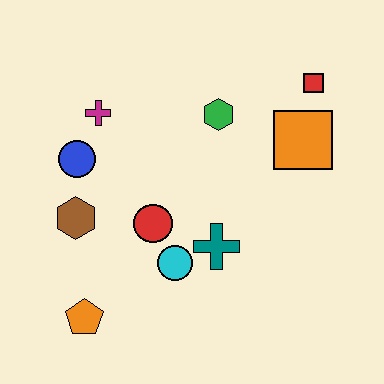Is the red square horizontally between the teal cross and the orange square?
No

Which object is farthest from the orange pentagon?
The red square is farthest from the orange pentagon.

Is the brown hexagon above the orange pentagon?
Yes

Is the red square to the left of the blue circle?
No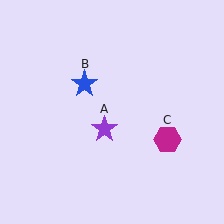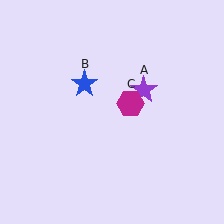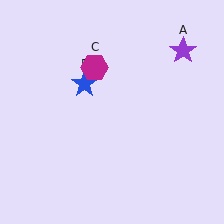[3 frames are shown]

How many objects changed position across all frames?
2 objects changed position: purple star (object A), magenta hexagon (object C).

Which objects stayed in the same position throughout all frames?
Blue star (object B) remained stationary.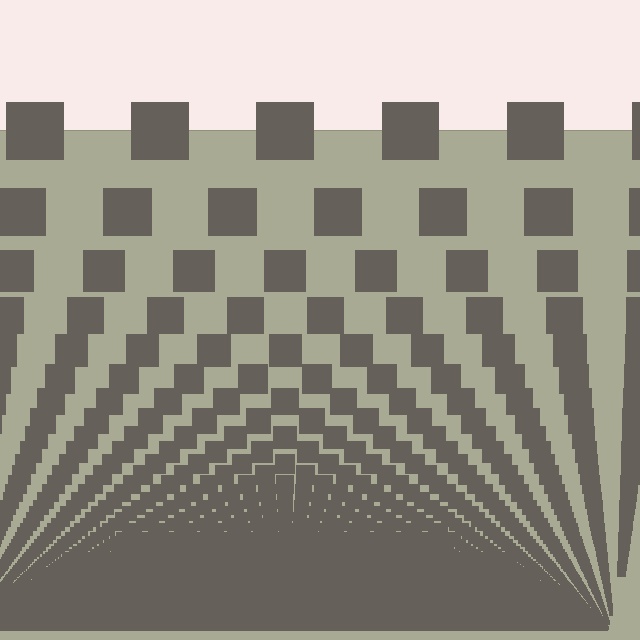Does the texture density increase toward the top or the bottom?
Density increases toward the bottom.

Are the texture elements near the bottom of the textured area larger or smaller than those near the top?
Smaller. The gradient is inverted — elements near the bottom are smaller and denser.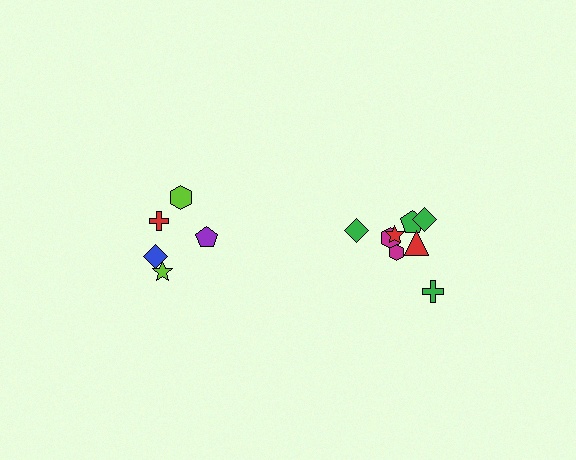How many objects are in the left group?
There are 5 objects.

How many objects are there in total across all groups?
There are 13 objects.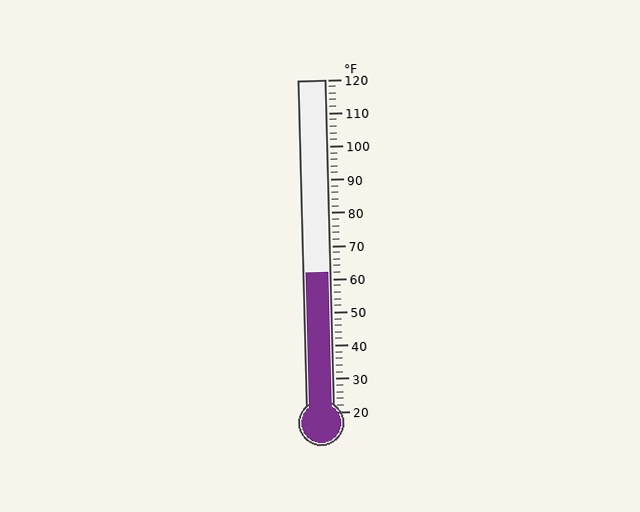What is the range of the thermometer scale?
The thermometer scale ranges from 20°F to 120°F.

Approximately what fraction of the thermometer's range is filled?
The thermometer is filled to approximately 40% of its range.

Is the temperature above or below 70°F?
The temperature is below 70°F.